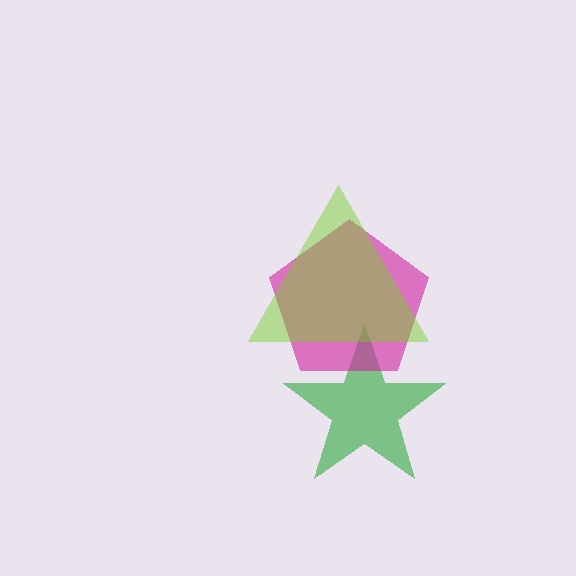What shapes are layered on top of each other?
The layered shapes are: a green star, a magenta pentagon, a lime triangle.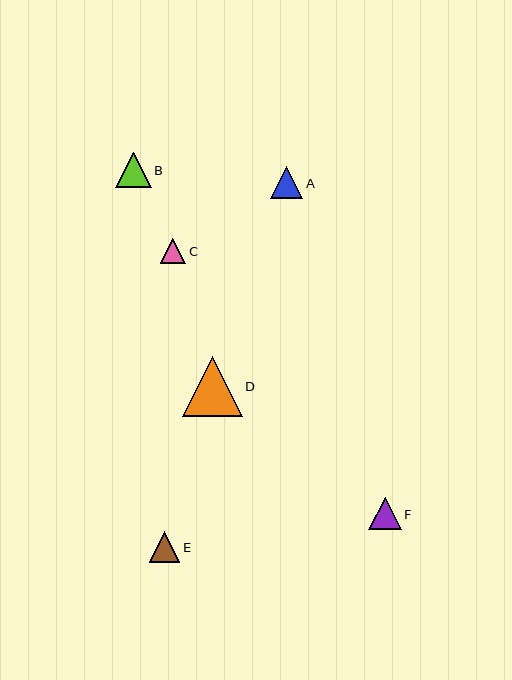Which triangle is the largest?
Triangle D is the largest with a size of approximately 59 pixels.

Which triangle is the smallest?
Triangle C is the smallest with a size of approximately 25 pixels.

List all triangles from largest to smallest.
From largest to smallest: D, B, F, A, E, C.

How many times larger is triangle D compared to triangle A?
Triangle D is approximately 1.8 times the size of triangle A.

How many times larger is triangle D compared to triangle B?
Triangle D is approximately 1.7 times the size of triangle B.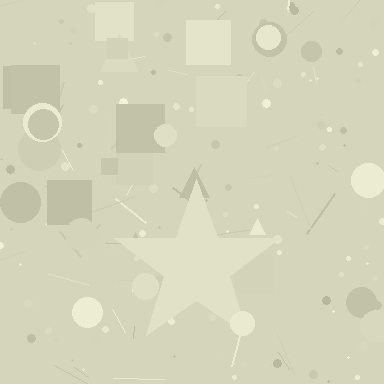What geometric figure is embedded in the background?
A star is embedded in the background.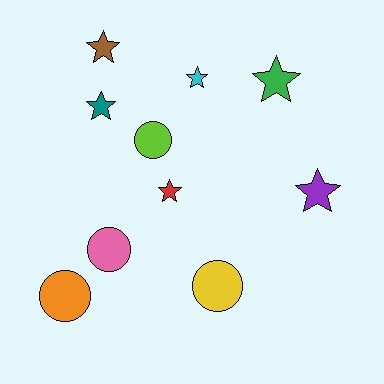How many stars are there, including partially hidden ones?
There are 6 stars.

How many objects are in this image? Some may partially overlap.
There are 10 objects.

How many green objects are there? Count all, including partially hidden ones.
There is 1 green object.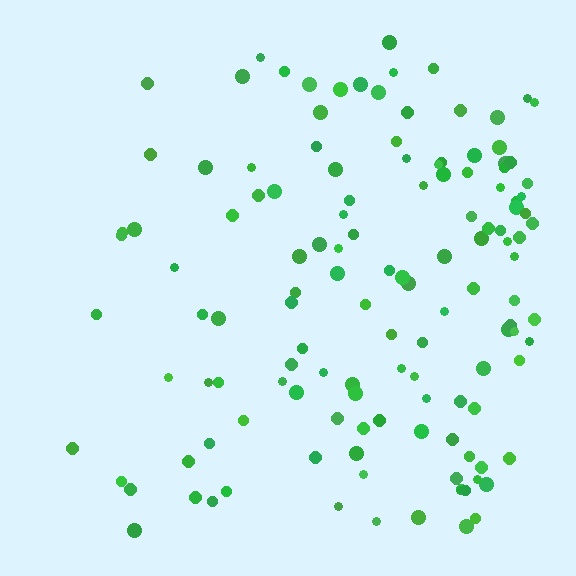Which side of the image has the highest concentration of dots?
The right.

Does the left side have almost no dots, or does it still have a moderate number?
Still a moderate number, just noticeably fewer than the right.